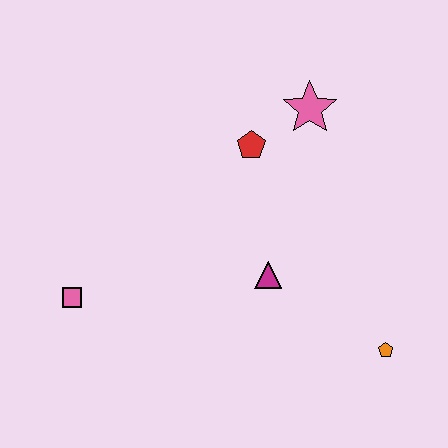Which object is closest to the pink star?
The red pentagon is closest to the pink star.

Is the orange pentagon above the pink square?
No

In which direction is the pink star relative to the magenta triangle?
The pink star is above the magenta triangle.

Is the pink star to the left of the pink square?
No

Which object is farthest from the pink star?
The pink square is farthest from the pink star.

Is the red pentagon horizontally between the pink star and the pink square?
Yes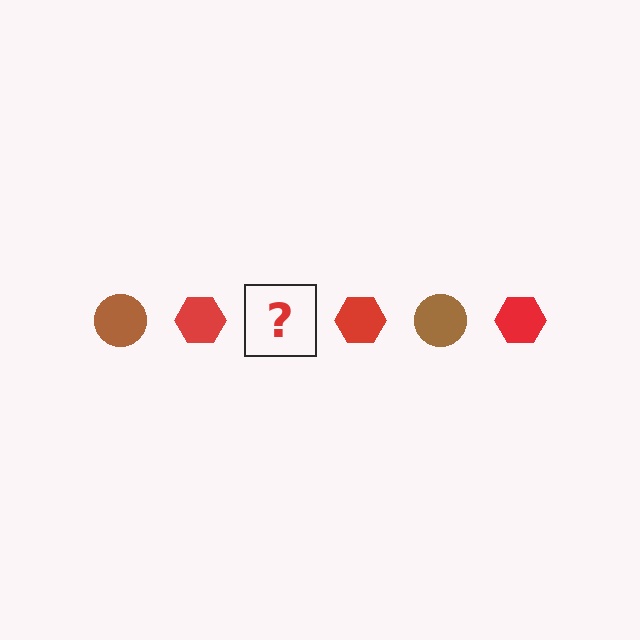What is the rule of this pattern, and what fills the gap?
The rule is that the pattern alternates between brown circle and red hexagon. The gap should be filled with a brown circle.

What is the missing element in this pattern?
The missing element is a brown circle.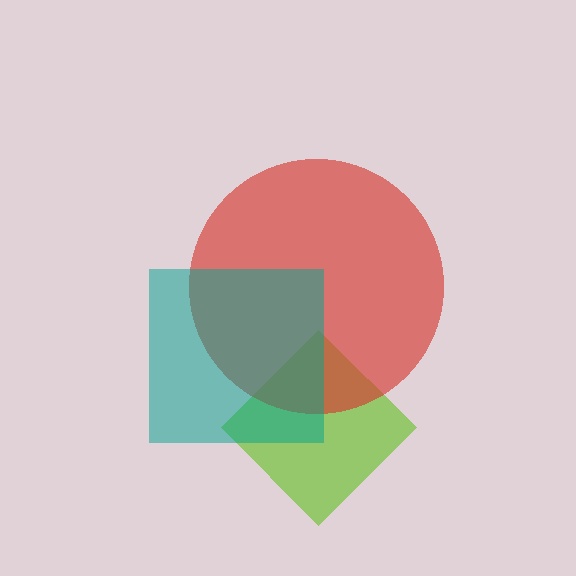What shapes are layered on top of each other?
The layered shapes are: a lime diamond, a red circle, a teal square.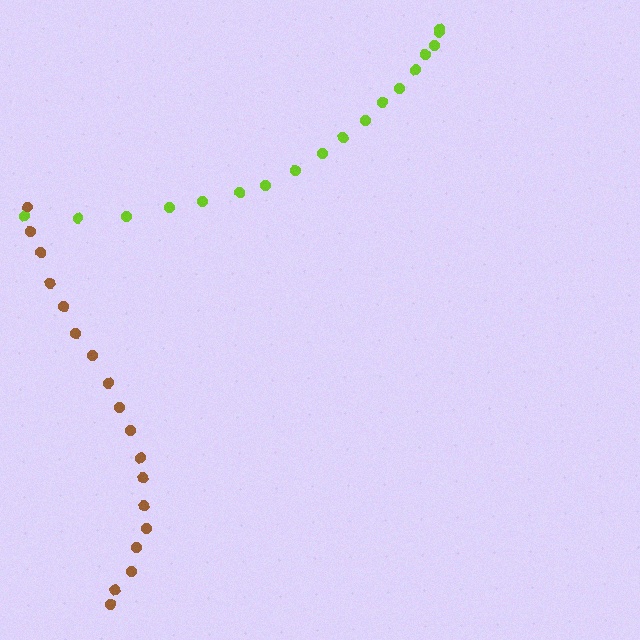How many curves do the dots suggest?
There are 2 distinct paths.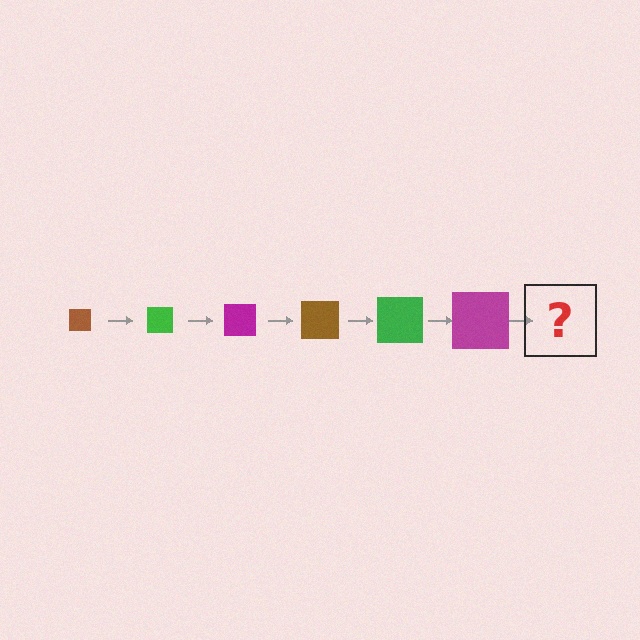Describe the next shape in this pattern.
It should be a brown square, larger than the previous one.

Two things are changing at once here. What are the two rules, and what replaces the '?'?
The two rules are that the square grows larger each step and the color cycles through brown, green, and magenta. The '?' should be a brown square, larger than the previous one.